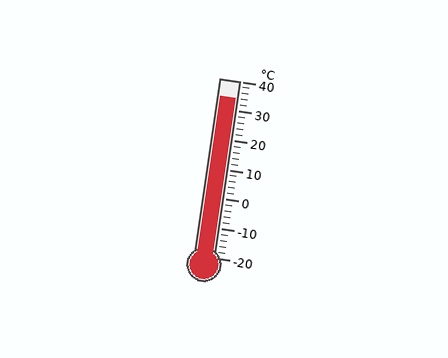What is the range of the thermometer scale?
The thermometer scale ranges from -20°C to 40°C.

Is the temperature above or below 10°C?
The temperature is above 10°C.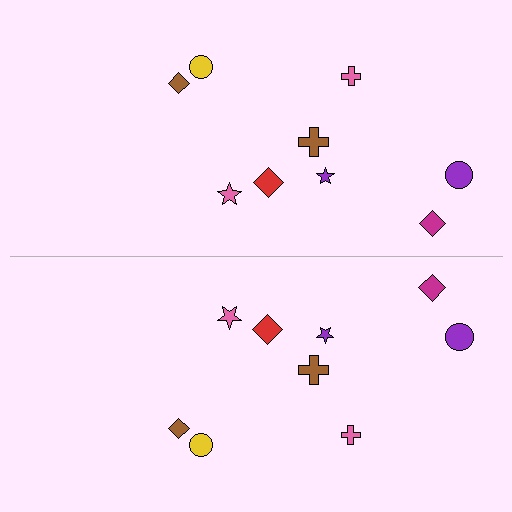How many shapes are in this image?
There are 18 shapes in this image.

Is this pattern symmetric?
Yes, this pattern has bilateral (reflection) symmetry.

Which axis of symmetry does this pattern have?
The pattern has a horizontal axis of symmetry running through the center of the image.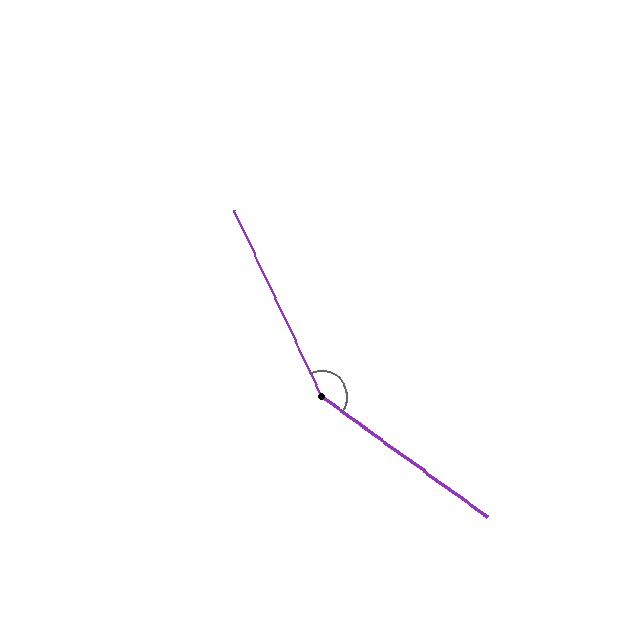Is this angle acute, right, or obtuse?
It is obtuse.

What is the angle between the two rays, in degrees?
Approximately 151 degrees.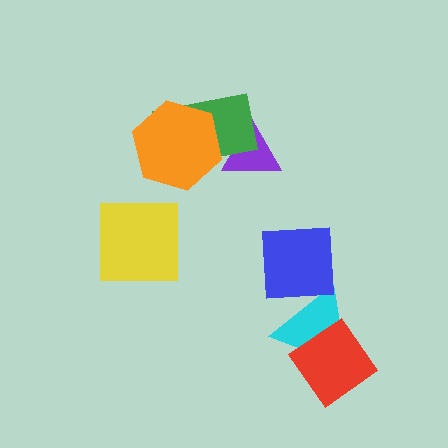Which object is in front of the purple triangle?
The green rectangle is in front of the purple triangle.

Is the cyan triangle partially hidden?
Yes, it is partially covered by another shape.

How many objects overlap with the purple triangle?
1 object overlaps with the purple triangle.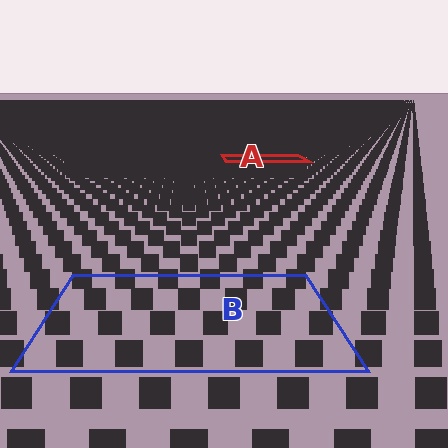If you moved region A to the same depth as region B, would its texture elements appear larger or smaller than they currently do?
They would appear larger. At a closer depth, the same texture elements are projected at a bigger on-screen size.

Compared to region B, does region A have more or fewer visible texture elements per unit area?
Region A has more texture elements per unit area — they are packed more densely because it is farther away.